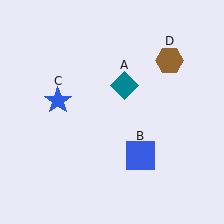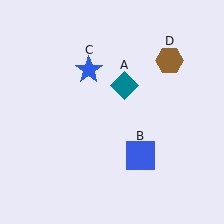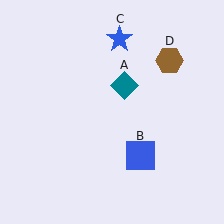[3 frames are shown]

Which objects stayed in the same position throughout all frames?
Teal diamond (object A) and blue square (object B) and brown hexagon (object D) remained stationary.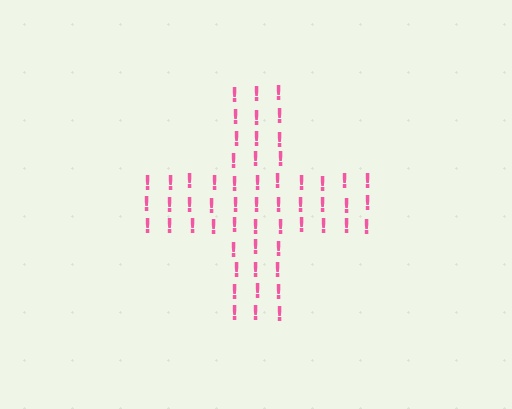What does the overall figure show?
The overall figure shows a cross.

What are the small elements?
The small elements are exclamation marks.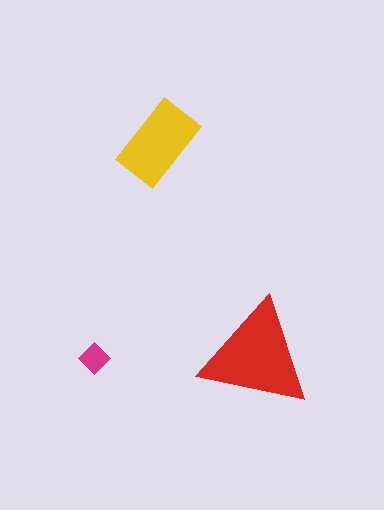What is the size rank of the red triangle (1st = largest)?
1st.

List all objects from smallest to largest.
The magenta diamond, the yellow rectangle, the red triangle.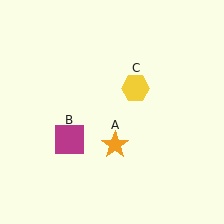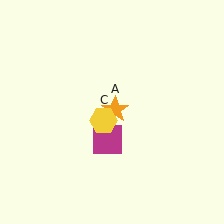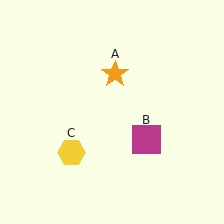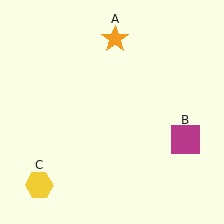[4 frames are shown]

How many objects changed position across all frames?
3 objects changed position: orange star (object A), magenta square (object B), yellow hexagon (object C).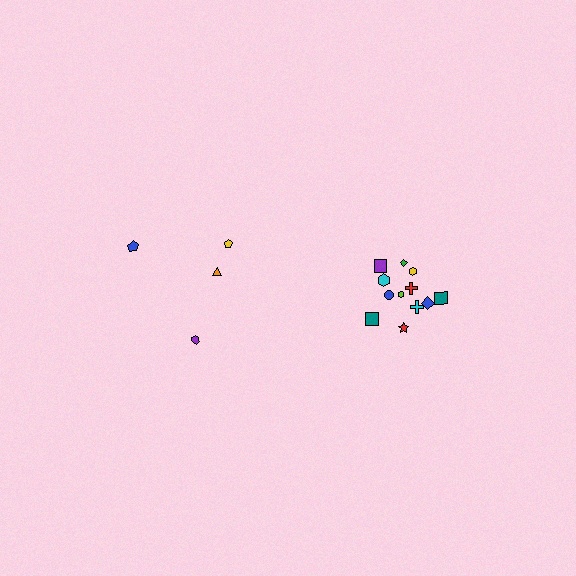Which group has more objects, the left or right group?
The right group.